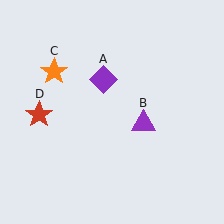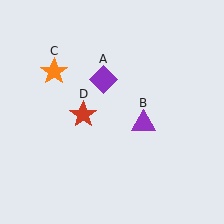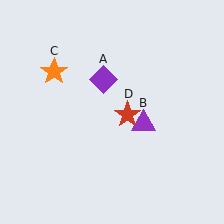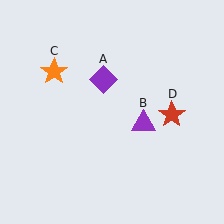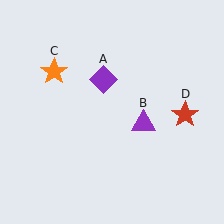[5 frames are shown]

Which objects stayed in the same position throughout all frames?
Purple diamond (object A) and purple triangle (object B) and orange star (object C) remained stationary.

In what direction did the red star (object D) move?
The red star (object D) moved right.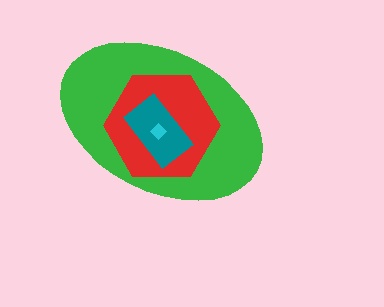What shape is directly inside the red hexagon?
The teal rectangle.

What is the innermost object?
The cyan diamond.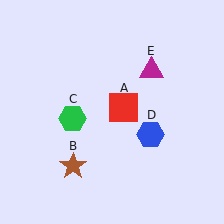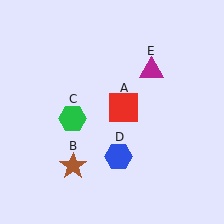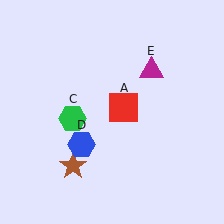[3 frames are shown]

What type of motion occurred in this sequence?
The blue hexagon (object D) rotated clockwise around the center of the scene.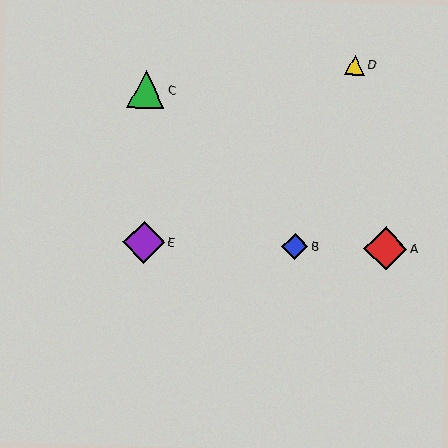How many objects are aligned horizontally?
3 objects (A, B, E) are aligned horizontally.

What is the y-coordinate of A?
Object A is at y≈249.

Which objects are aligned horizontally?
Objects A, B, E are aligned horizontally.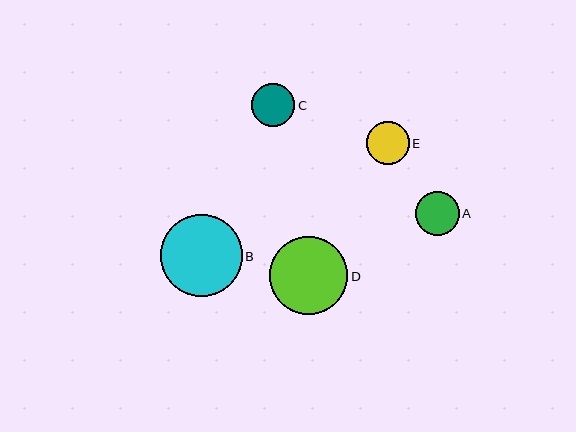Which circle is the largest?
Circle B is the largest with a size of approximately 82 pixels.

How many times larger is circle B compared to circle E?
Circle B is approximately 1.9 times the size of circle E.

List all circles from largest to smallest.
From largest to smallest: B, D, C, A, E.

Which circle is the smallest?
Circle E is the smallest with a size of approximately 42 pixels.